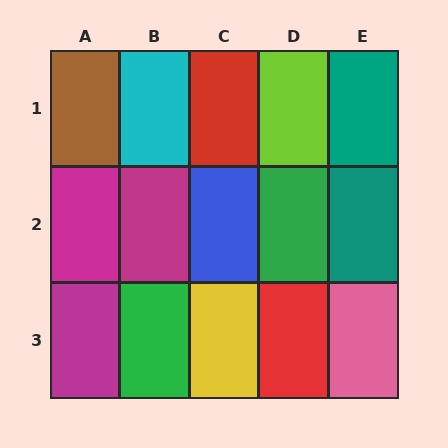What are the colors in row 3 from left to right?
Magenta, green, yellow, red, pink.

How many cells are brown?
1 cell is brown.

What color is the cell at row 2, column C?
Blue.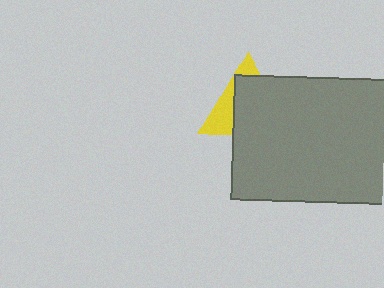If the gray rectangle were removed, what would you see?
You would see the complete yellow triangle.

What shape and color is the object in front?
The object in front is a gray rectangle.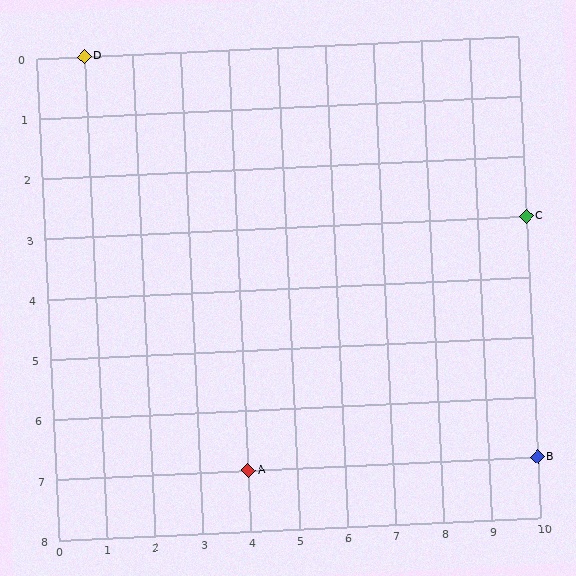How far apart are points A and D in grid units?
Points A and D are 3 columns and 7 rows apart (about 7.6 grid units diagonally).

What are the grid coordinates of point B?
Point B is at grid coordinates (10, 7).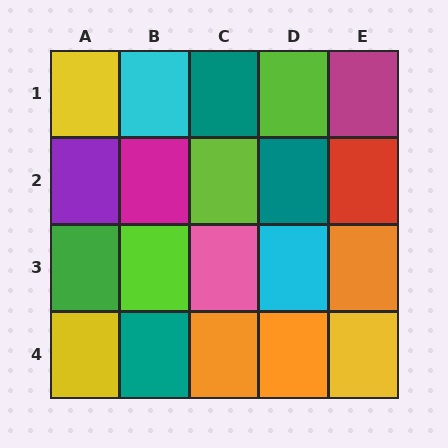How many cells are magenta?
2 cells are magenta.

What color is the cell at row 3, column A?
Green.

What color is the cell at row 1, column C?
Teal.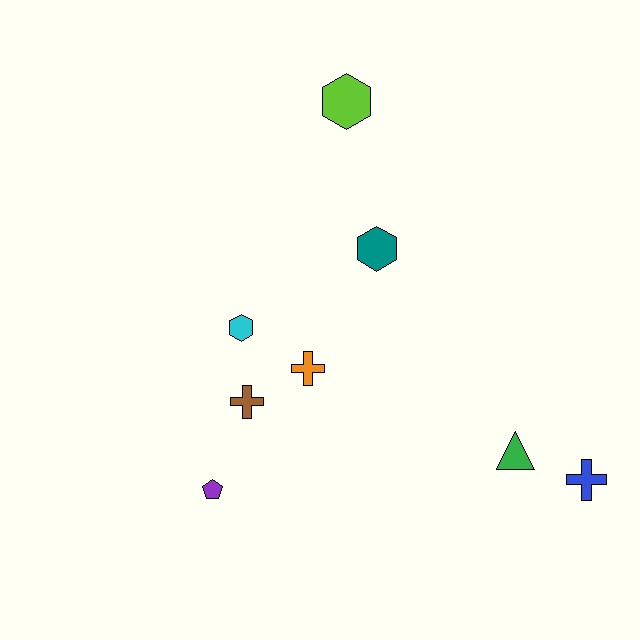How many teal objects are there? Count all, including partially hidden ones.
There is 1 teal object.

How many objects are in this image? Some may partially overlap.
There are 8 objects.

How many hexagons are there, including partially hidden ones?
There are 3 hexagons.